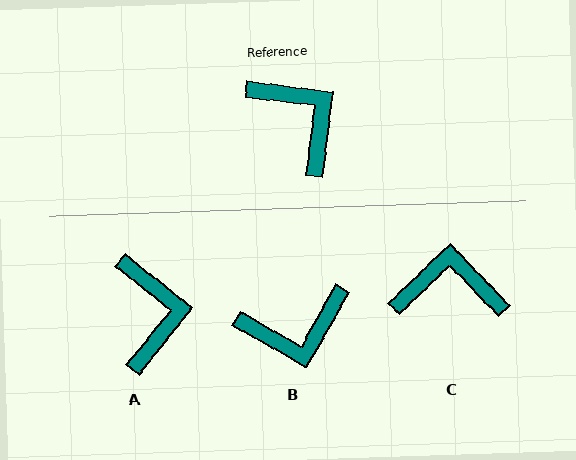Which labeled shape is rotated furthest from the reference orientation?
B, about 112 degrees away.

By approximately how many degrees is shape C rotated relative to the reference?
Approximately 51 degrees counter-clockwise.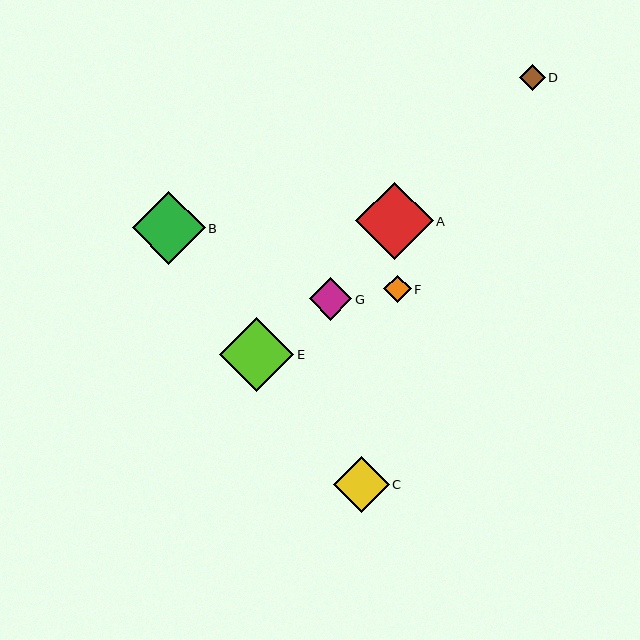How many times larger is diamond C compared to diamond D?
Diamond C is approximately 2.1 times the size of diamond D.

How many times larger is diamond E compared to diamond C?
Diamond E is approximately 1.3 times the size of diamond C.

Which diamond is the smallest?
Diamond D is the smallest with a size of approximately 26 pixels.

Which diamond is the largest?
Diamond A is the largest with a size of approximately 77 pixels.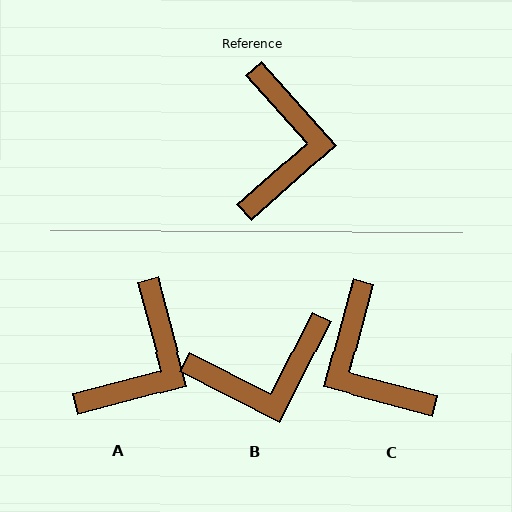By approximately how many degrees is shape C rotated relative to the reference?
Approximately 146 degrees clockwise.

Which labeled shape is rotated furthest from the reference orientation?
C, about 146 degrees away.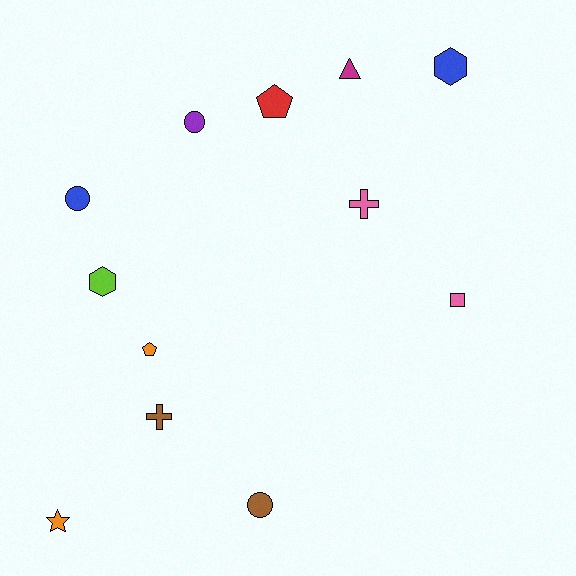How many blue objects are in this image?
There are 2 blue objects.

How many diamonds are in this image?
There are no diamonds.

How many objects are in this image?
There are 12 objects.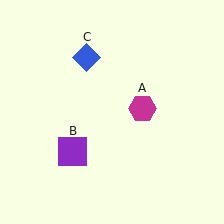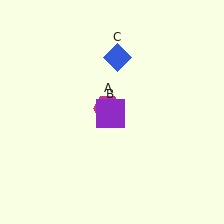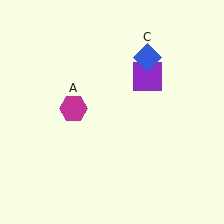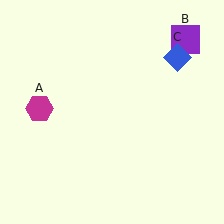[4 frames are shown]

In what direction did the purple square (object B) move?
The purple square (object B) moved up and to the right.